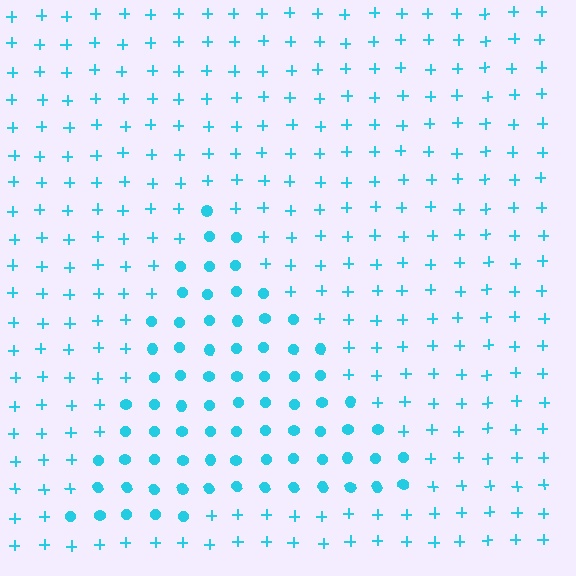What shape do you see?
I see a triangle.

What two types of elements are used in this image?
The image uses circles inside the triangle region and plus signs outside it.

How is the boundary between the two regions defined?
The boundary is defined by a change in element shape: circles inside vs. plus signs outside. All elements share the same color and spacing.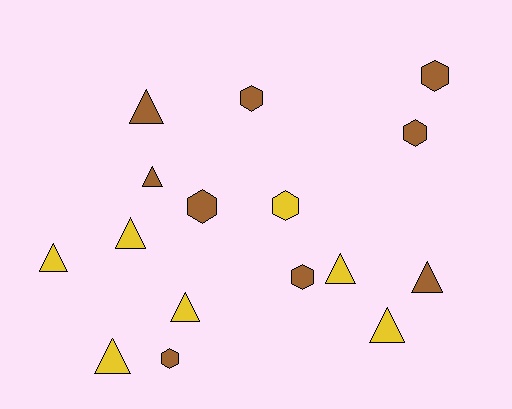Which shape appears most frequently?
Triangle, with 9 objects.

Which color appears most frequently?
Brown, with 9 objects.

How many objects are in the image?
There are 16 objects.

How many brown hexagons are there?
There are 6 brown hexagons.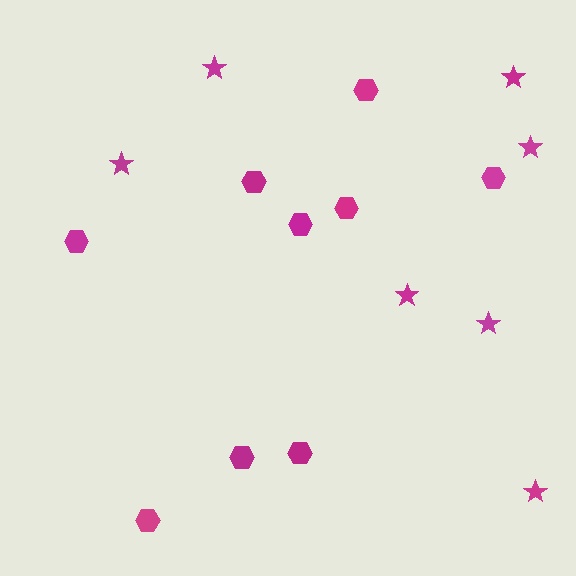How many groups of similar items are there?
There are 2 groups: one group of hexagons (9) and one group of stars (7).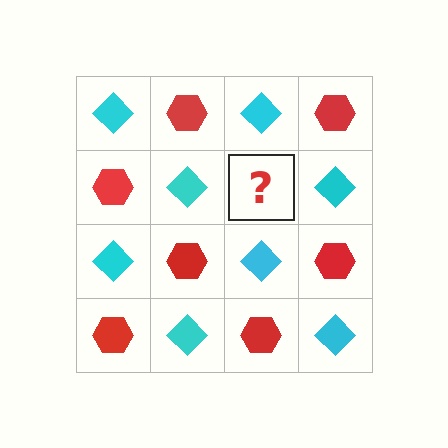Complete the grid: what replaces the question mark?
The question mark should be replaced with a red hexagon.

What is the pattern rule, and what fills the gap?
The rule is that it alternates cyan diamond and red hexagon in a checkerboard pattern. The gap should be filled with a red hexagon.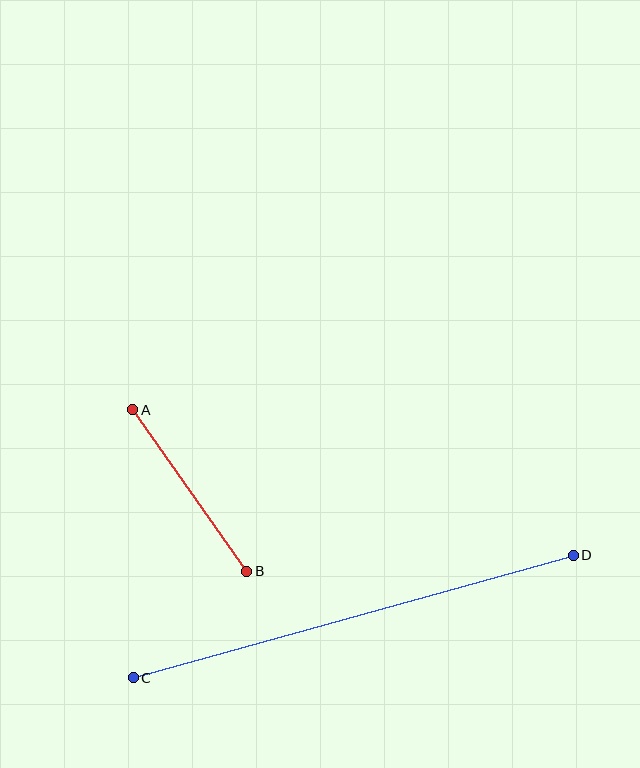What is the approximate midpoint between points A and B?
The midpoint is at approximately (190, 491) pixels.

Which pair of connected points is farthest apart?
Points C and D are farthest apart.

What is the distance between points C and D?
The distance is approximately 456 pixels.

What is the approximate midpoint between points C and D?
The midpoint is at approximately (353, 617) pixels.